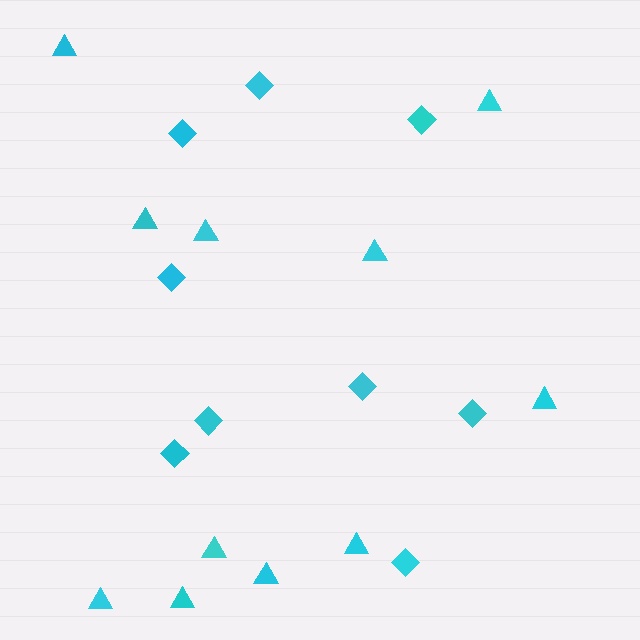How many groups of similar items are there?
There are 2 groups: one group of diamonds (9) and one group of triangles (11).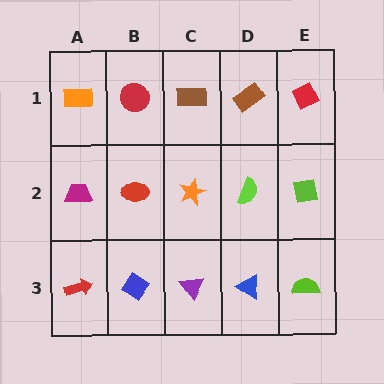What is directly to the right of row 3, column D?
A lime semicircle.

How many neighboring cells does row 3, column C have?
3.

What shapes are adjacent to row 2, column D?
A brown rectangle (row 1, column D), a blue triangle (row 3, column D), an orange star (row 2, column C), a lime square (row 2, column E).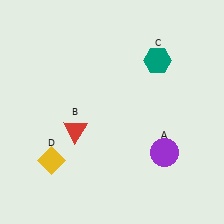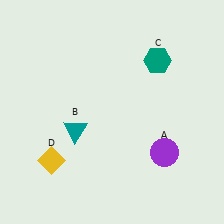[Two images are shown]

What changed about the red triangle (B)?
In Image 1, B is red. In Image 2, it changed to teal.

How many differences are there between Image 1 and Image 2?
There is 1 difference between the two images.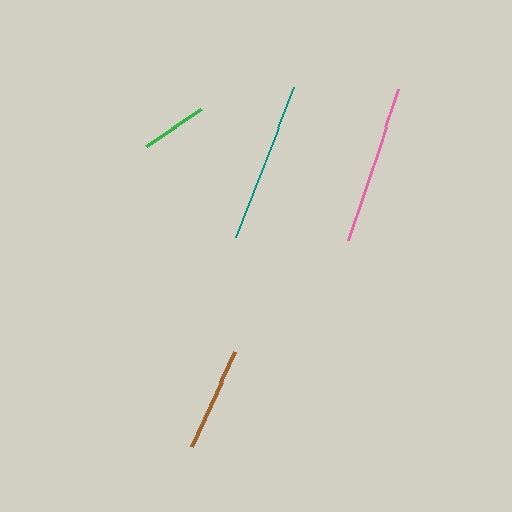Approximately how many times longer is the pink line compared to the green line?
The pink line is approximately 2.4 times the length of the green line.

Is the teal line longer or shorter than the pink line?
The teal line is longer than the pink line.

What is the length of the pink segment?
The pink segment is approximately 158 pixels long.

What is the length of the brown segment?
The brown segment is approximately 105 pixels long.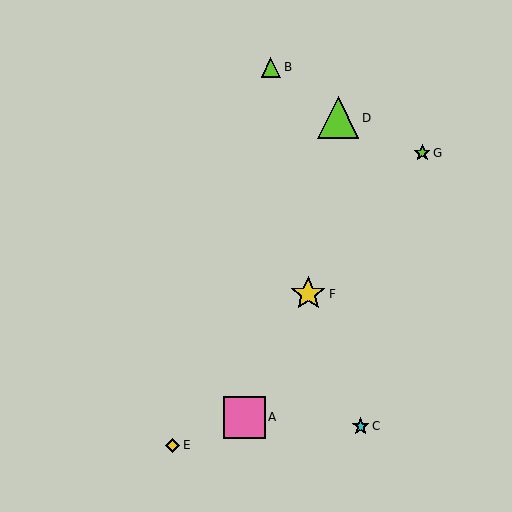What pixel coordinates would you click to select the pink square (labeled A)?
Click at (244, 417) to select the pink square A.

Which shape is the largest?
The pink square (labeled A) is the largest.